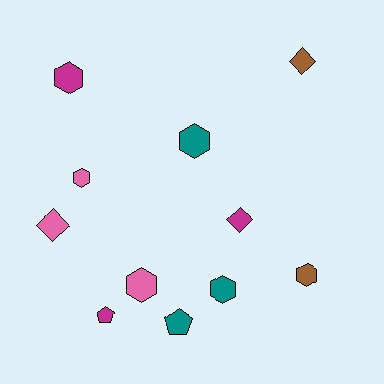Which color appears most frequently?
Pink, with 3 objects.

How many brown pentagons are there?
There are no brown pentagons.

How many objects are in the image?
There are 11 objects.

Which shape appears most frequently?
Hexagon, with 6 objects.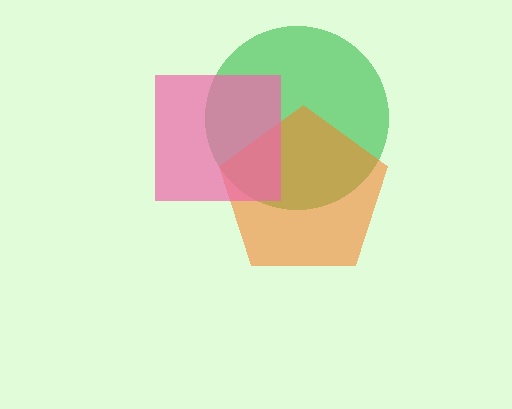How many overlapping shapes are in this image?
There are 3 overlapping shapes in the image.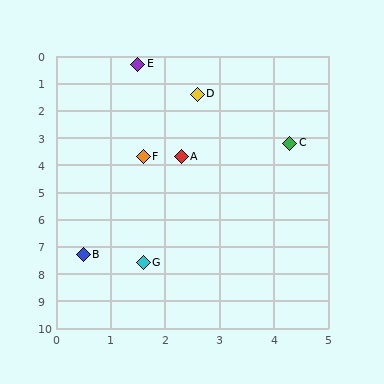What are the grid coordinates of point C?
Point C is at approximately (4.3, 3.2).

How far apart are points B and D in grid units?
Points B and D are about 6.3 grid units apart.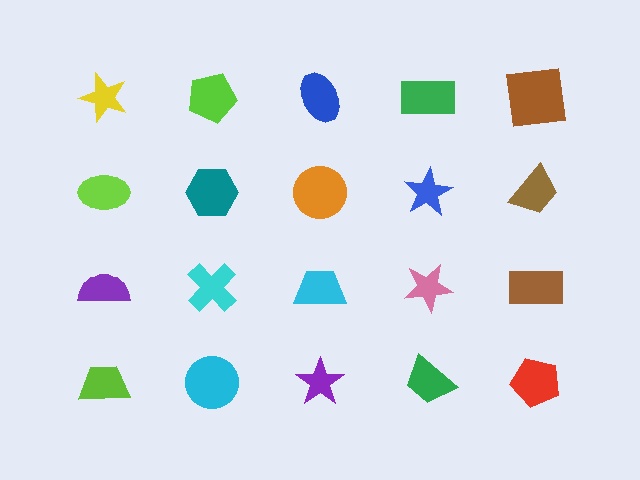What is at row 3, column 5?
A brown rectangle.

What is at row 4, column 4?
A green trapezoid.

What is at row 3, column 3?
A cyan trapezoid.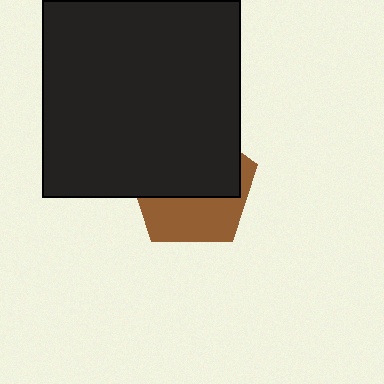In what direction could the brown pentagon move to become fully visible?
The brown pentagon could move down. That would shift it out from behind the black square entirely.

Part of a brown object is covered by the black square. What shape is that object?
It is a pentagon.